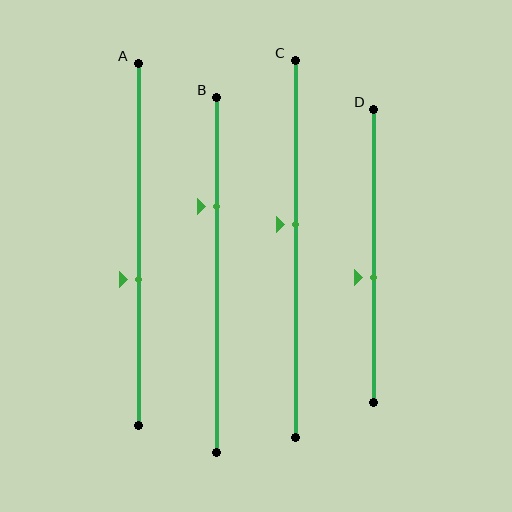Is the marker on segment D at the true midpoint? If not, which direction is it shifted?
No, the marker on segment D is shifted downward by about 7% of the segment length.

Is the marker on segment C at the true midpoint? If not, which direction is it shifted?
No, the marker on segment C is shifted upward by about 6% of the segment length.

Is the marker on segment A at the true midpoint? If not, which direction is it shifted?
No, the marker on segment A is shifted downward by about 10% of the segment length.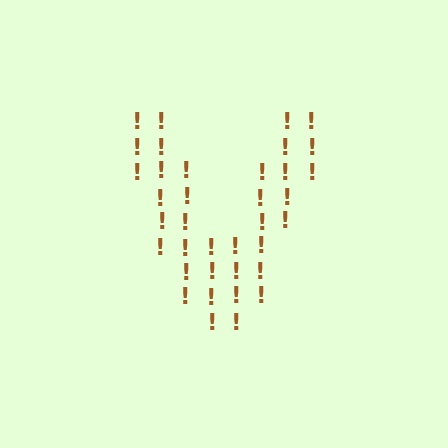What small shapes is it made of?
It is made of small exclamation marks.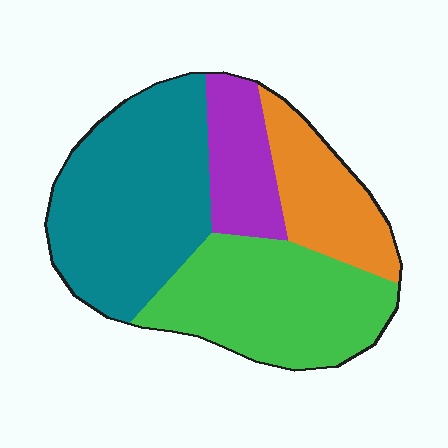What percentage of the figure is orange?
Orange takes up about one sixth (1/6) of the figure.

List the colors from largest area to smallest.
From largest to smallest: teal, green, orange, purple.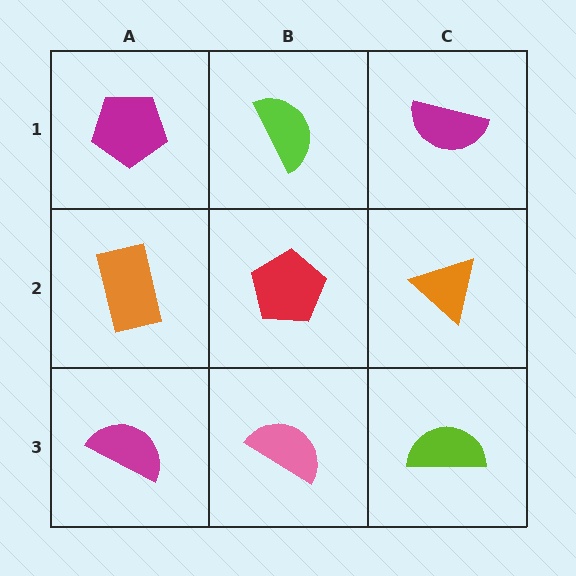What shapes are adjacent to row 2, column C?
A magenta semicircle (row 1, column C), a lime semicircle (row 3, column C), a red pentagon (row 2, column B).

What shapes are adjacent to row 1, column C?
An orange triangle (row 2, column C), a lime semicircle (row 1, column B).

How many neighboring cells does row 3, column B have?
3.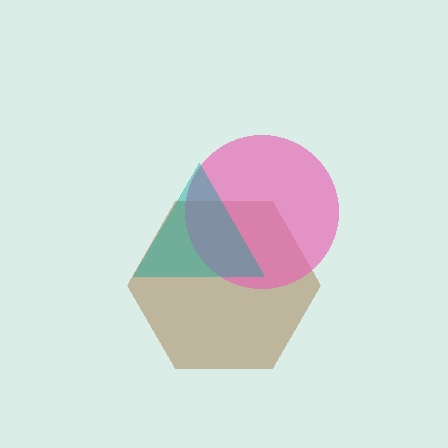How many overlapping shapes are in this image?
There are 3 overlapping shapes in the image.